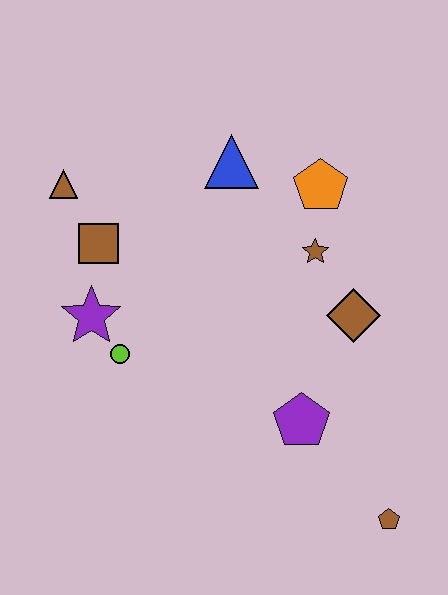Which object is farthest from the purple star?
The brown pentagon is farthest from the purple star.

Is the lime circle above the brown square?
No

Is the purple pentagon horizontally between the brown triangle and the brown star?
Yes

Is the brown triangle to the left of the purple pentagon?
Yes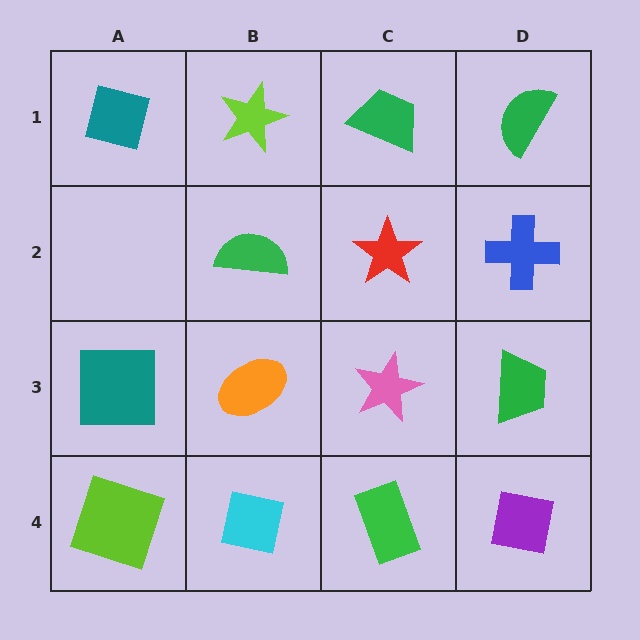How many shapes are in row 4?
4 shapes.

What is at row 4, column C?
A green rectangle.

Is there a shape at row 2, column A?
No, that cell is empty.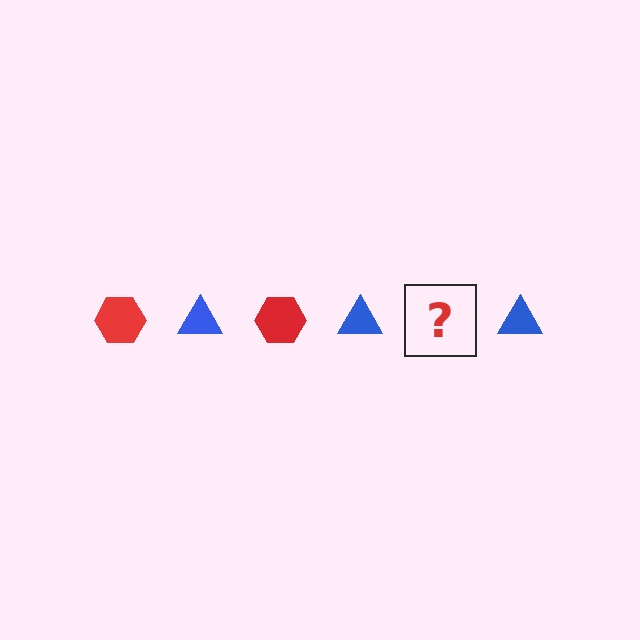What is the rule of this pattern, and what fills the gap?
The rule is that the pattern alternates between red hexagon and blue triangle. The gap should be filled with a red hexagon.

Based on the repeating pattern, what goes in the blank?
The blank should be a red hexagon.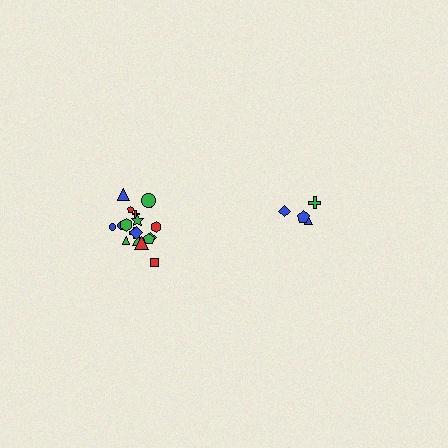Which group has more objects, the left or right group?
The left group.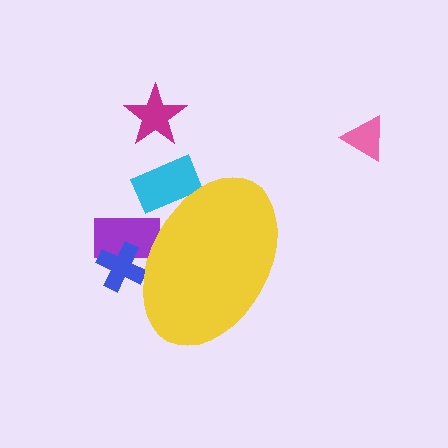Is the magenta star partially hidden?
No, the magenta star is fully visible.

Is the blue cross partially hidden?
Yes, the blue cross is partially hidden behind the yellow ellipse.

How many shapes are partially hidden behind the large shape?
3 shapes are partially hidden.